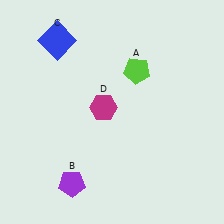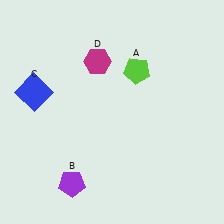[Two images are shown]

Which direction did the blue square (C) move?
The blue square (C) moved down.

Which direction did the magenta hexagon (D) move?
The magenta hexagon (D) moved up.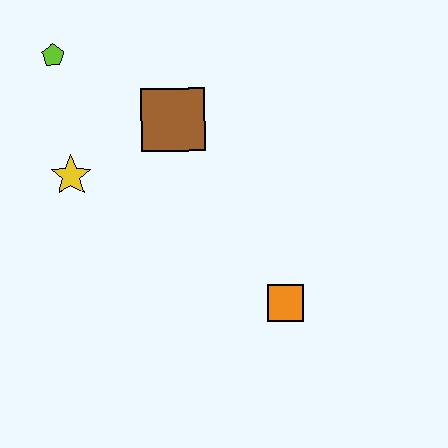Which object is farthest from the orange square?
The lime pentagon is farthest from the orange square.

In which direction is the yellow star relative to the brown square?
The yellow star is to the left of the brown square.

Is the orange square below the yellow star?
Yes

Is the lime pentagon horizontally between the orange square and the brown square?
No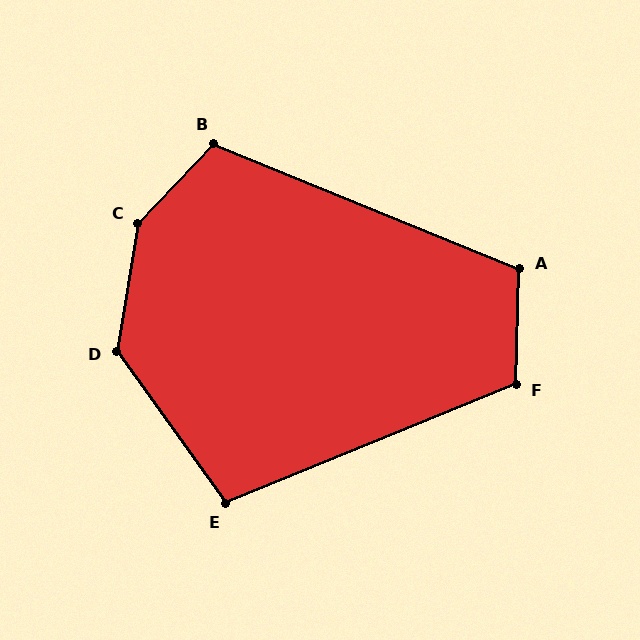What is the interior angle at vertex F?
Approximately 114 degrees (obtuse).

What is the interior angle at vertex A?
Approximately 110 degrees (obtuse).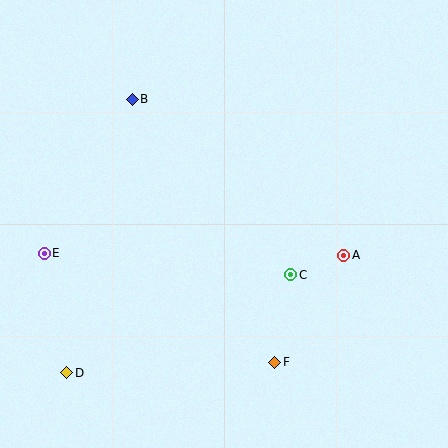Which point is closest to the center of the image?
Point C at (291, 275) is closest to the center.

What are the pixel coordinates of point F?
Point F is at (275, 362).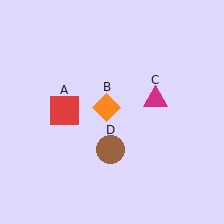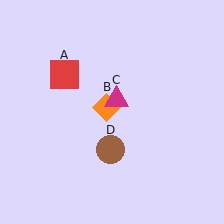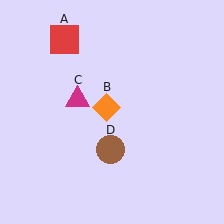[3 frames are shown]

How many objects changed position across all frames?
2 objects changed position: red square (object A), magenta triangle (object C).